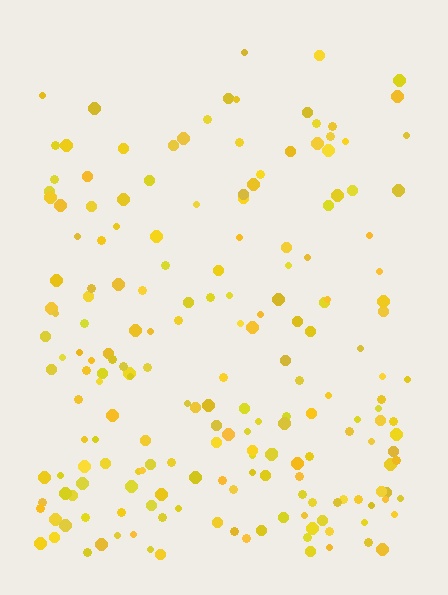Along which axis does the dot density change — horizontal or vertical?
Vertical.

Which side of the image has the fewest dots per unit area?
The top.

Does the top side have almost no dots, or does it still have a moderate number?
Still a moderate number, just noticeably fewer than the bottom.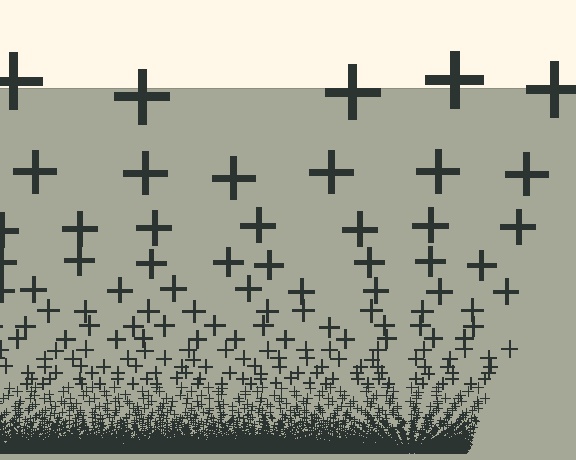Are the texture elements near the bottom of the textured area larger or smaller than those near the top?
Smaller. The gradient is inverted — elements near the bottom are smaller and denser.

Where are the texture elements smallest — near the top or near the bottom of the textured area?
Near the bottom.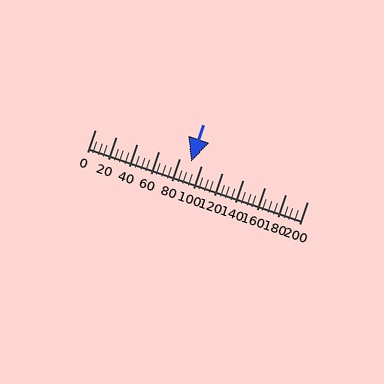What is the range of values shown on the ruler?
The ruler shows values from 0 to 200.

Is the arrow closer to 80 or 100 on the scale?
The arrow is closer to 100.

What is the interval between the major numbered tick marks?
The major tick marks are spaced 20 units apart.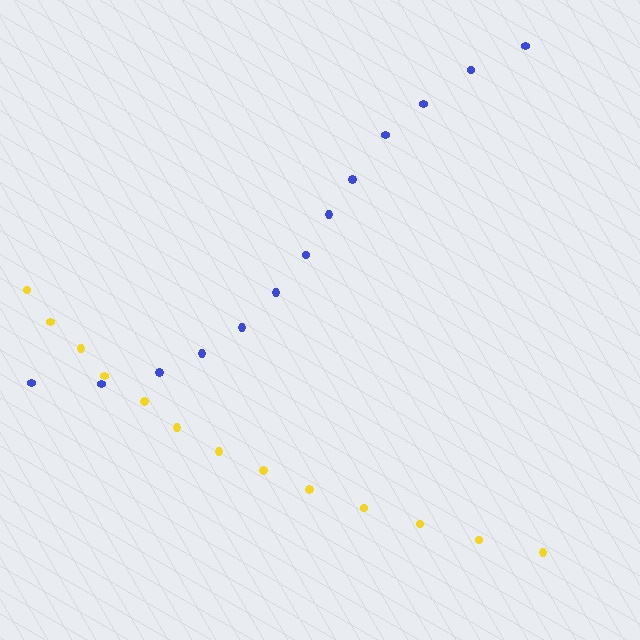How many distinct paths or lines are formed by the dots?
There are 2 distinct paths.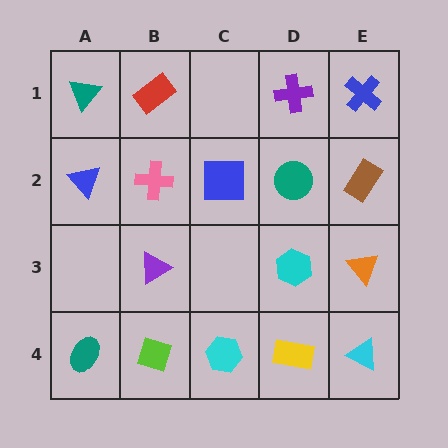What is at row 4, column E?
A cyan triangle.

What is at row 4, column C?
A cyan hexagon.